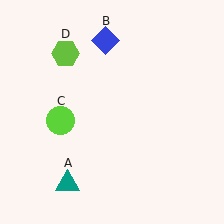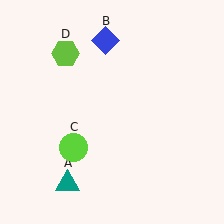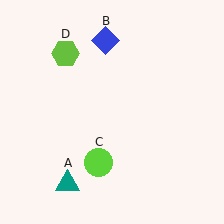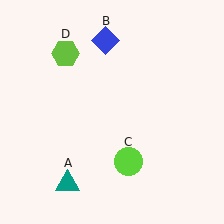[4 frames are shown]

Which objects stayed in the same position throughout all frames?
Teal triangle (object A) and blue diamond (object B) and lime hexagon (object D) remained stationary.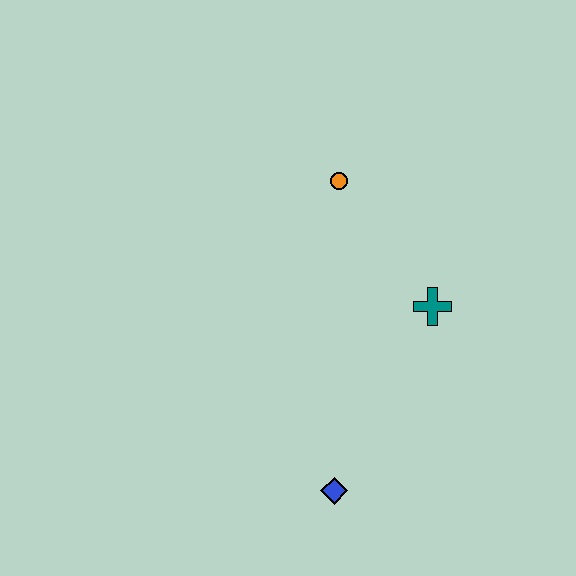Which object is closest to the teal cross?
The orange circle is closest to the teal cross.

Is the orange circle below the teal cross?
No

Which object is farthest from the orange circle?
The blue diamond is farthest from the orange circle.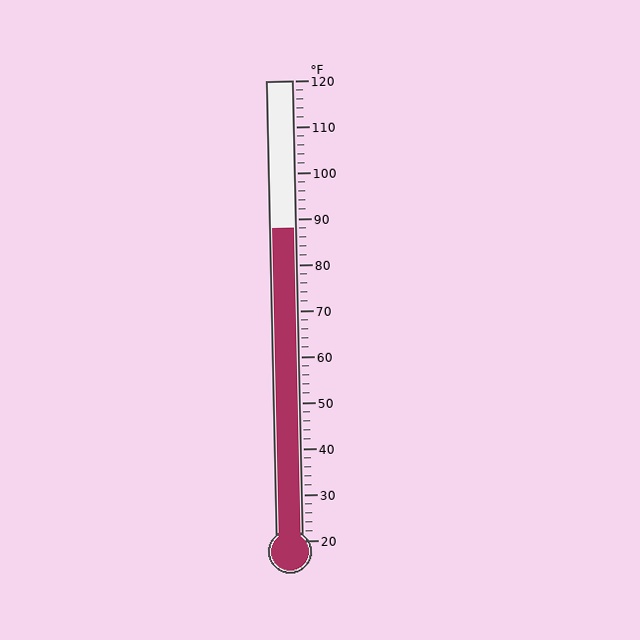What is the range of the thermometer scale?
The thermometer scale ranges from 20°F to 120°F.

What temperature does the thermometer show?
The thermometer shows approximately 88°F.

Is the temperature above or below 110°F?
The temperature is below 110°F.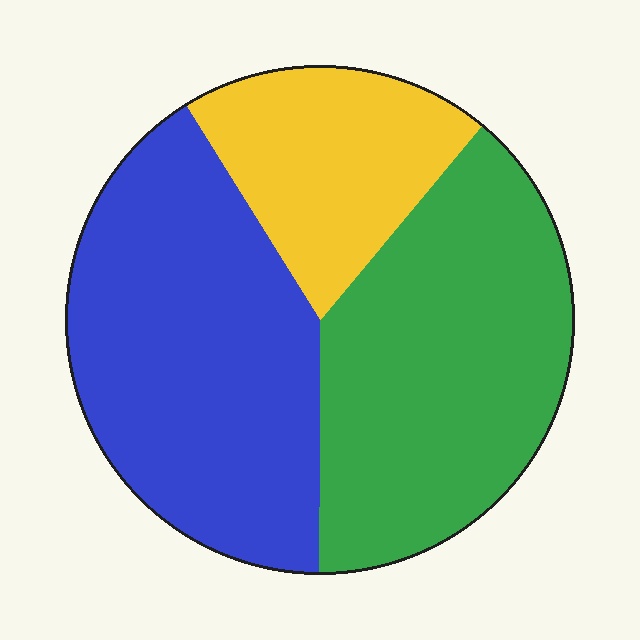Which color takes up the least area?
Yellow, at roughly 20%.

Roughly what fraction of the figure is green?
Green covers 39% of the figure.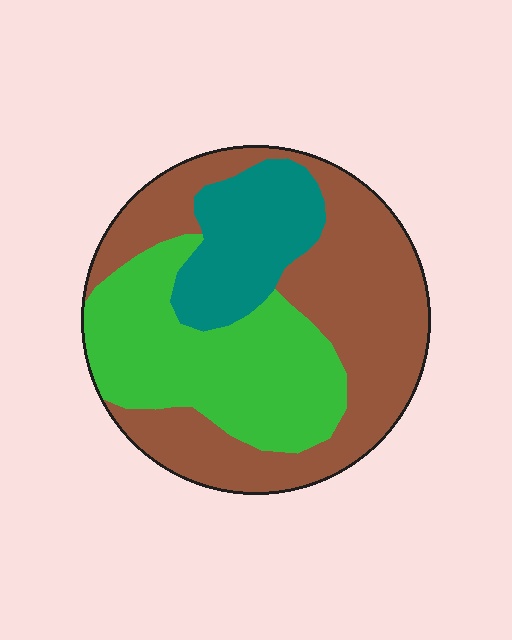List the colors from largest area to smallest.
From largest to smallest: brown, green, teal.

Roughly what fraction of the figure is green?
Green covers around 35% of the figure.